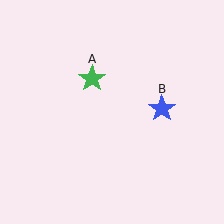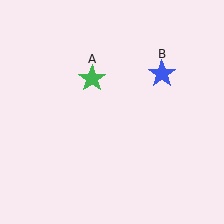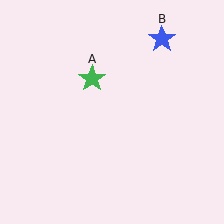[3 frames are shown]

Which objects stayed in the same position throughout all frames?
Green star (object A) remained stationary.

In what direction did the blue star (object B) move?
The blue star (object B) moved up.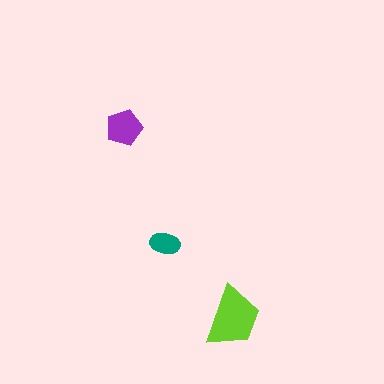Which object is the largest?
The lime trapezoid.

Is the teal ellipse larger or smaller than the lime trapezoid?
Smaller.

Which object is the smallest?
The teal ellipse.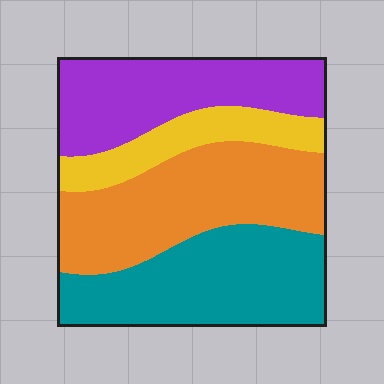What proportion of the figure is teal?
Teal takes up between a sixth and a third of the figure.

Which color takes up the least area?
Yellow, at roughly 15%.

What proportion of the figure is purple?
Purple takes up about one quarter (1/4) of the figure.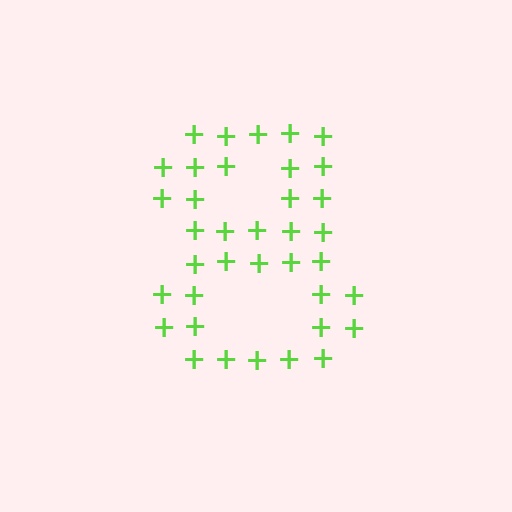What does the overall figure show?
The overall figure shows the digit 8.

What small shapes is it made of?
It is made of small plus signs.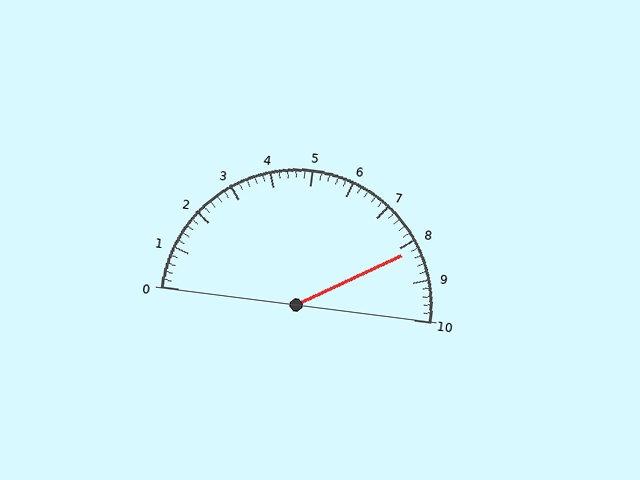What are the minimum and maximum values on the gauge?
The gauge ranges from 0 to 10.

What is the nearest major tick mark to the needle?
The nearest major tick mark is 8.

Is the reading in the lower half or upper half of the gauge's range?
The reading is in the upper half of the range (0 to 10).